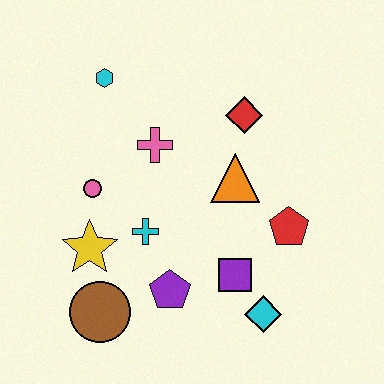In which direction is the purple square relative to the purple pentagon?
The purple square is to the right of the purple pentagon.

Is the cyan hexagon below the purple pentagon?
No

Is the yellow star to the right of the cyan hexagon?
No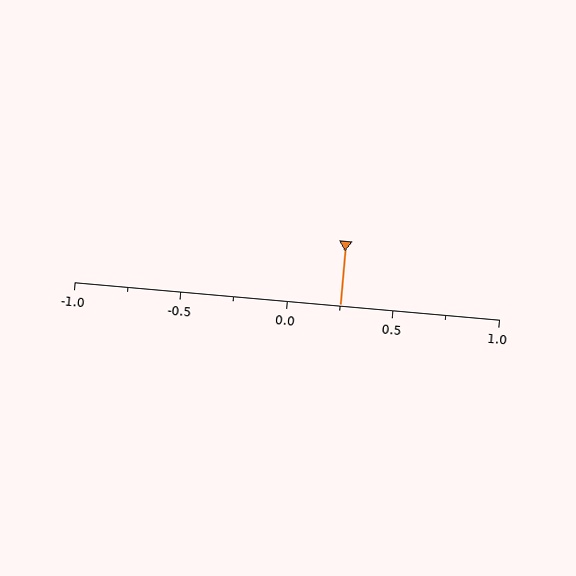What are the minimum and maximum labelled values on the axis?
The axis runs from -1.0 to 1.0.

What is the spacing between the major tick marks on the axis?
The major ticks are spaced 0.5 apart.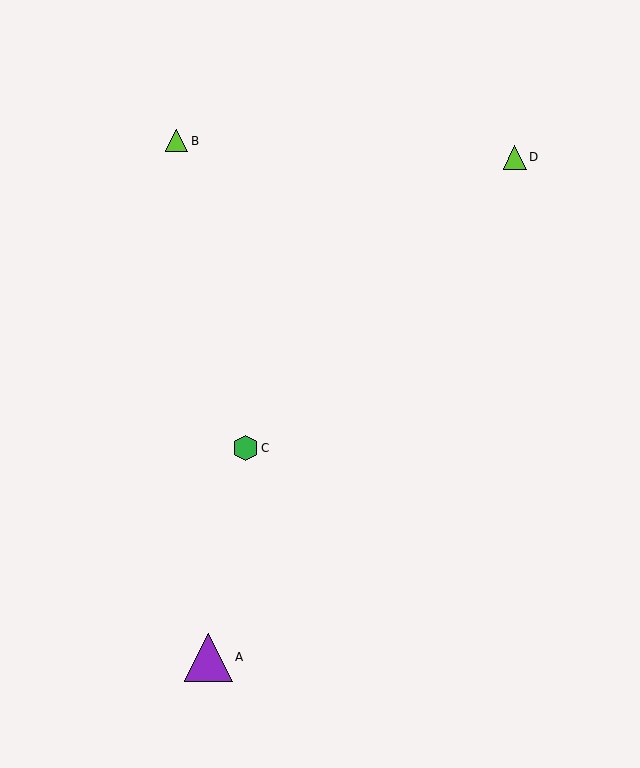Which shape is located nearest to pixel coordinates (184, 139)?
The lime triangle (labeled B) at (177, 141) is nearest to that location.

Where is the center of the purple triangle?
The center of the purple triangle is at (208, 657).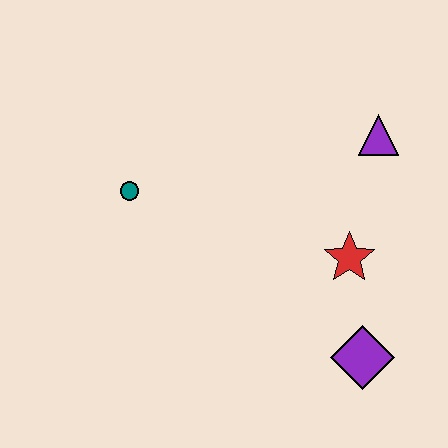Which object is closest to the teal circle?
The red star is closest to the teal circle.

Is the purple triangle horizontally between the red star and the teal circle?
No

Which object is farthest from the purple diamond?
The teal circle is farthest from the purple diamond.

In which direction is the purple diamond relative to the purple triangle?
The purple diamond is below the purple triangle.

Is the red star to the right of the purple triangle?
No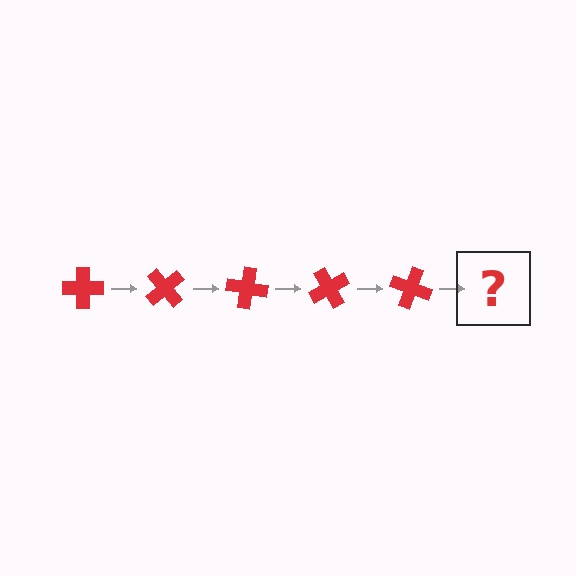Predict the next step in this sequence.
The next step is a red cross rotated 250 degrees.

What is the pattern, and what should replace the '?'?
The pattern is that the cross rotates 50 degrees each step. The '?' should be a red cross rotated 250 degrees.